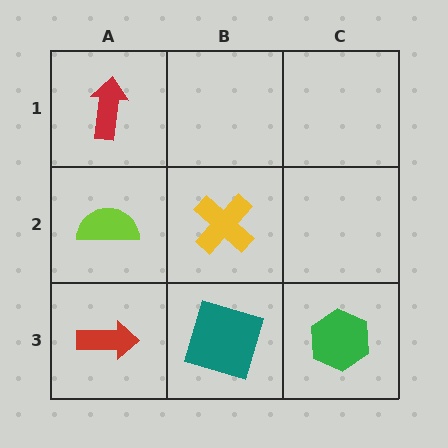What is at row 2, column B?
A yellow cross.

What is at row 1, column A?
A red arrow.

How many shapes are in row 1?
1 shape.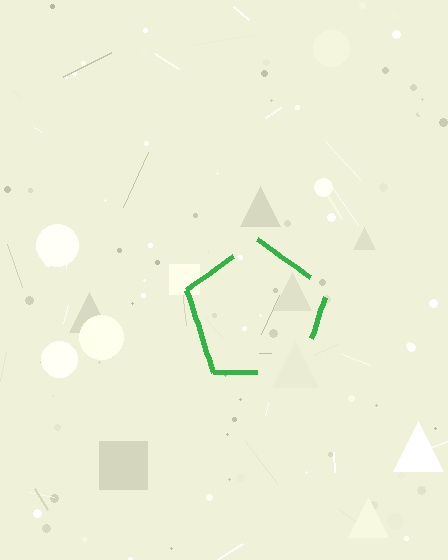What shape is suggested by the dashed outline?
The dashed outline suggests a pentagon.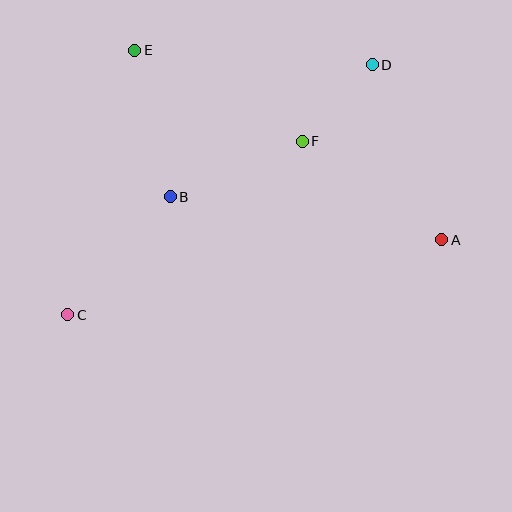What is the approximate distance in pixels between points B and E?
The distance between B and E is approximately 151 pixels.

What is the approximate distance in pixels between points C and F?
The distance between C and F is approximately 291 pixels.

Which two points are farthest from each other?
Points C and D are farthest from each other.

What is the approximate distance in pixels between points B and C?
The distance between B and C is approximately 156 pixels.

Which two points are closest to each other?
Points D and F are closest to each other.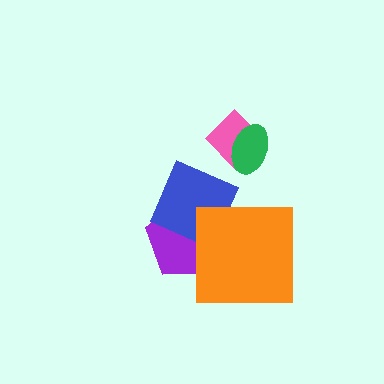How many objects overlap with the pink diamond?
1 object overlaps with the pink diamond.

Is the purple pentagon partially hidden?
Yes, it is partially covered by another shape.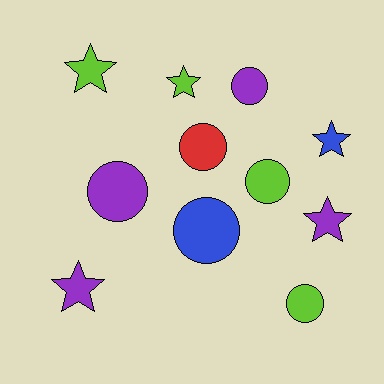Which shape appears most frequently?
Circle, with 6 objects.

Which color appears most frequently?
Lime, with 4 objects.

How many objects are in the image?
There are 11 objects.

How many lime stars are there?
There are 2 lime stars.